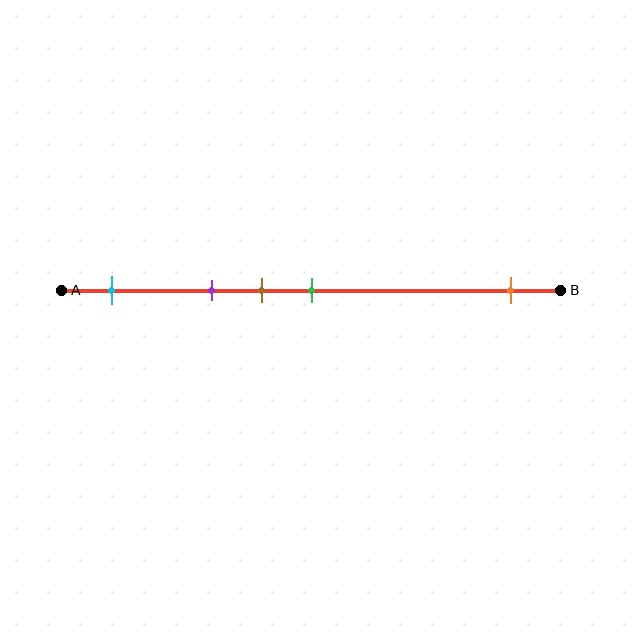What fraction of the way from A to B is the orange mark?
The orange mark is approximately 90% (0.9) of the way from A to B.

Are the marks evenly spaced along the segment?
No, the marks are not evenly spaced.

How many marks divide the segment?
There are 5 marks dividing the segment.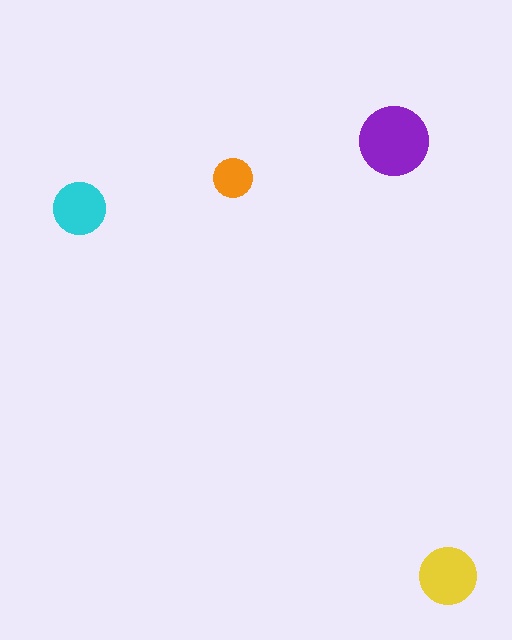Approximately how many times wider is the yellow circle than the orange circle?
About 1.5 times wider.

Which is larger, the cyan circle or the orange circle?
The cyan one.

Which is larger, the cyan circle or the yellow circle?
The yellow one.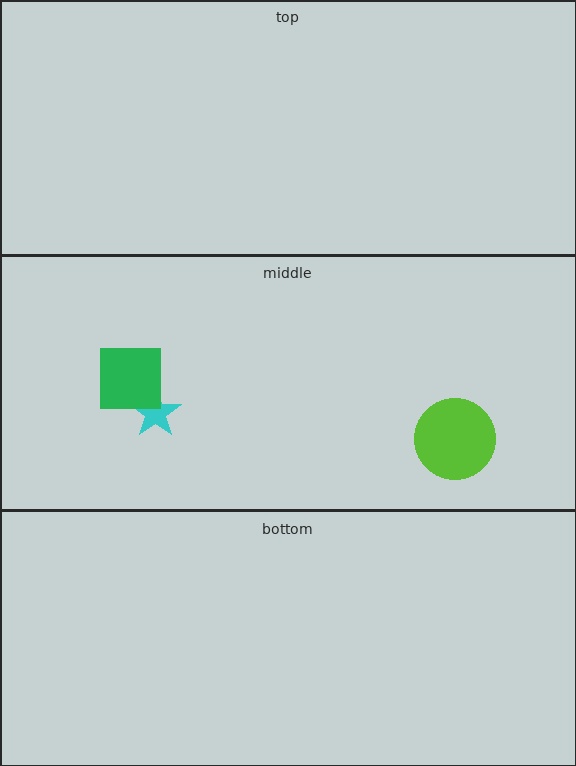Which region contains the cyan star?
The middle region.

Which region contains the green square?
The middle region.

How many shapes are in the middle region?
3.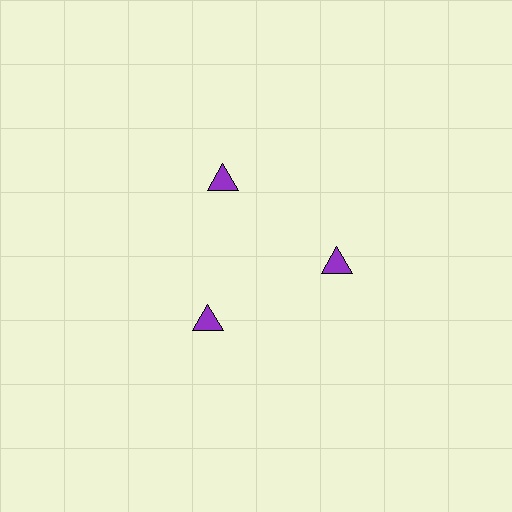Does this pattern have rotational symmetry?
Yes, this pattern has 3-fold rotational symmetry. It looks the same after rotating 120 degrees around the center.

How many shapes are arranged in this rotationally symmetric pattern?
There are 3 shapes, arranged in 3 groups of 1.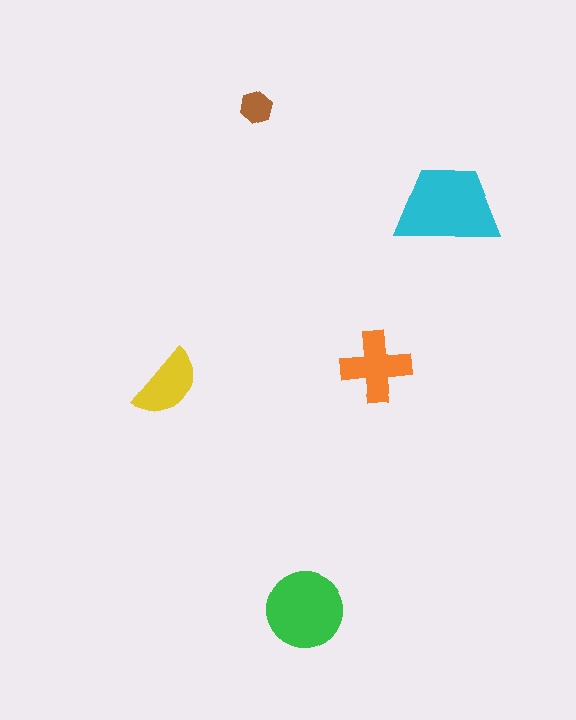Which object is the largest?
The cyan trapezoid.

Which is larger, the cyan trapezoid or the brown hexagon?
The cyan trapezoid.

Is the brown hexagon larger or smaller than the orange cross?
Smaller.